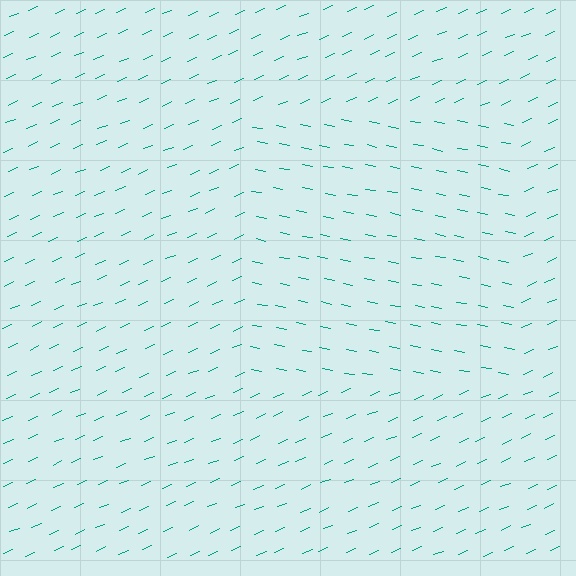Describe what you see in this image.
The image is filled with small teal line segments. A rectangle region in the image has lines oriented differently from the surrounding lines, creating a visible texture boundary.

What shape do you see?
I see a rectangle.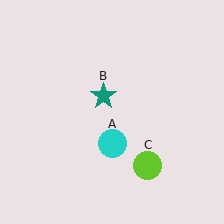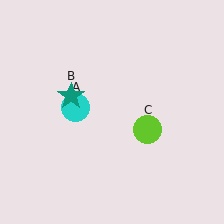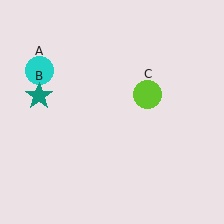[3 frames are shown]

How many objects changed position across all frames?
3 objects changed position: cyan circle (object A), teal star (object B), lime circle (object C).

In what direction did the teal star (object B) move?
The teal star (object B) moved left.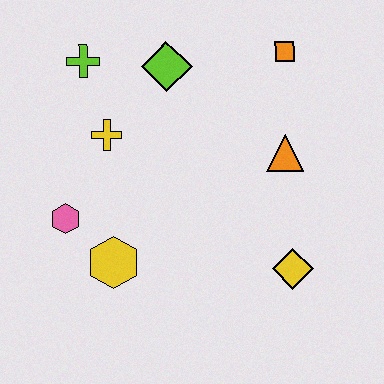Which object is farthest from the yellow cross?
The yellow diamond is farthest from the yellow cross.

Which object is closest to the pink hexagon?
The yellow hexagon is closest to the pink hexagon.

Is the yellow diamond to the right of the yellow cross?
Yes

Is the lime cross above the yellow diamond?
Yes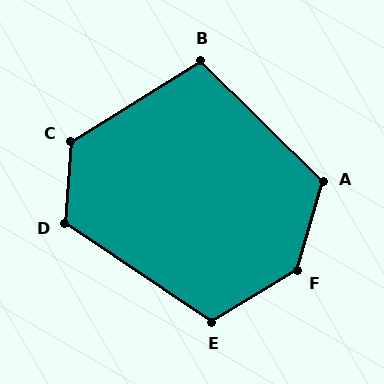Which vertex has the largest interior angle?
F, at approximately 137 degrees.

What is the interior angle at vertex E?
Approximately 115 degrees (obtuse).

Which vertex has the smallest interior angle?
B, at approximately 103 degrees.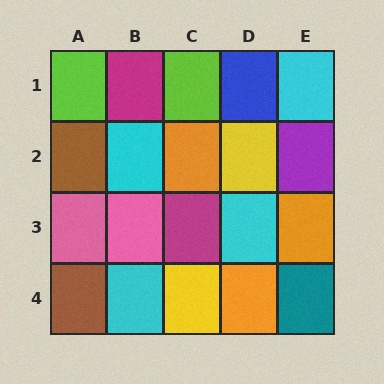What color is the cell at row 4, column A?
Brown.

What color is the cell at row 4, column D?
Orange.